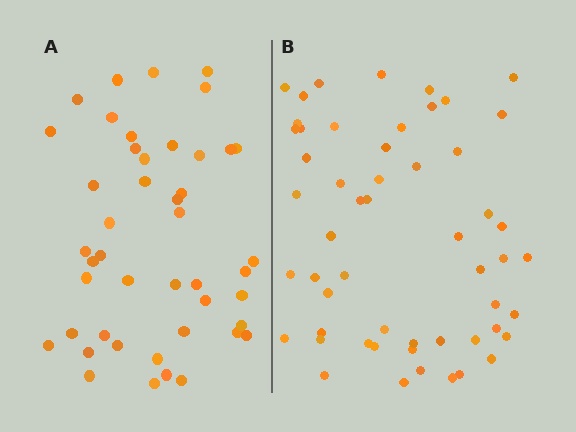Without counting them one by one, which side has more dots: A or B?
Region B (the right region) has more dots.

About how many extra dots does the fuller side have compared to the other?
Region B has roughly 8 or so more dots than region A.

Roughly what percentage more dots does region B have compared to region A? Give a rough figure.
About 20% more.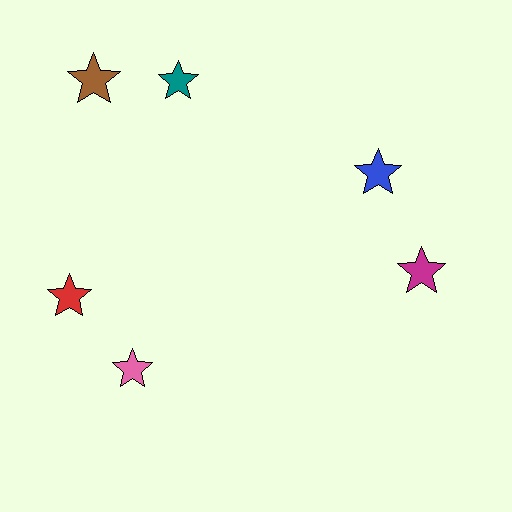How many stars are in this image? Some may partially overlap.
There are 6 stars.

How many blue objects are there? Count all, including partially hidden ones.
There is 1 blue object.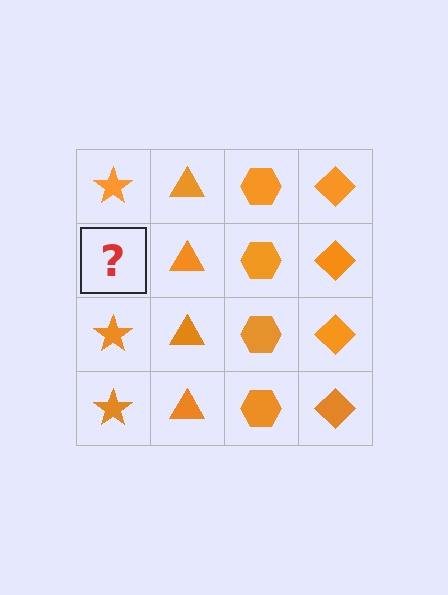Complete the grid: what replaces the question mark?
The question mark should be replaced with an orange star.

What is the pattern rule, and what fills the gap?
The rule is that each column has a consistent shape. The gap should be filled with an orange star.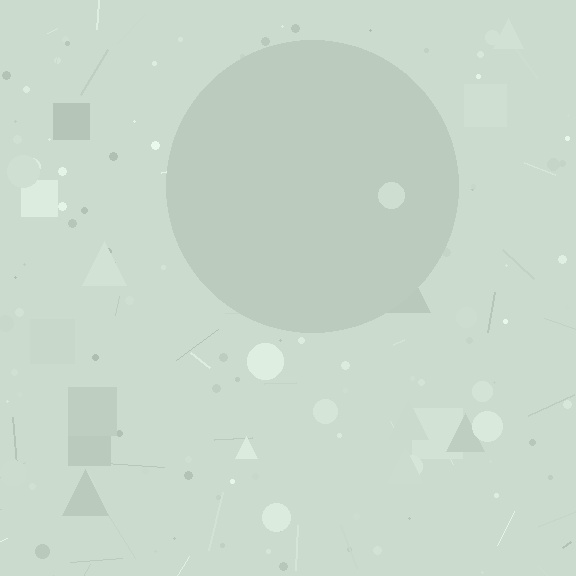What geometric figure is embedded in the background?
A circle is embedded in the background.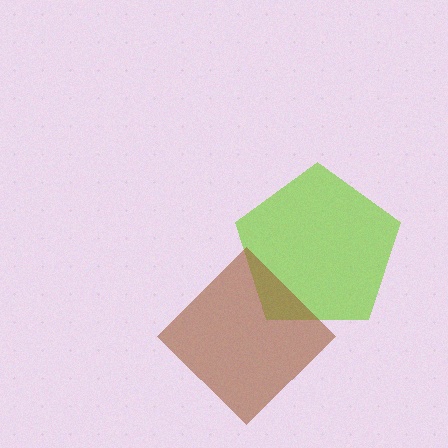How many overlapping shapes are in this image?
There are 2 overlapping shapes in the image.